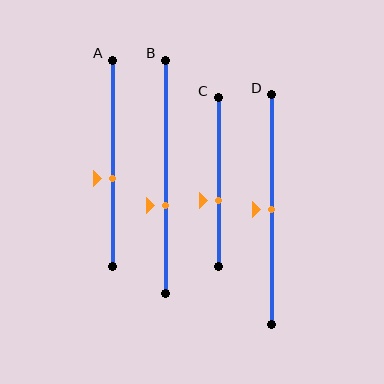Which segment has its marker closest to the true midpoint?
Segment D has its marker closest to the true midpoint.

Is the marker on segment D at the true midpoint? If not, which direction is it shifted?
Yes, the marker on segment D is at the true midpoint.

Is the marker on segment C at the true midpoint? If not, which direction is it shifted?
No, the marker on segment C is shifted downward by about 11% of the segment length.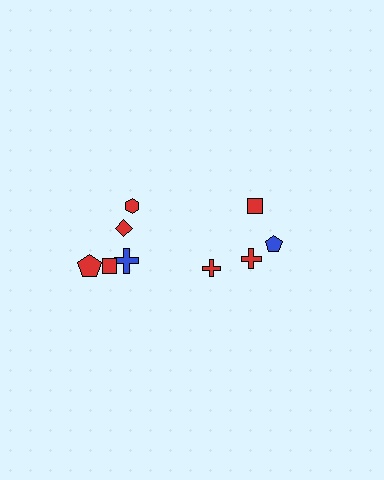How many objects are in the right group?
There are 3 objects.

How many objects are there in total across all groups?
There are 9 objects.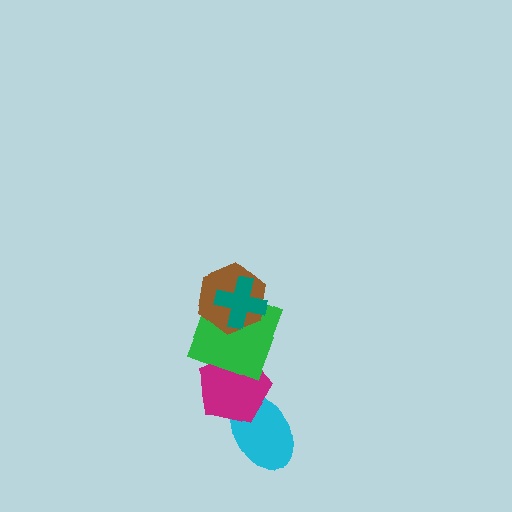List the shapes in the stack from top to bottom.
From top to bottom: the teal cross, the brown hexagon, the green square, the magenta pentagon, the cyan ellipse.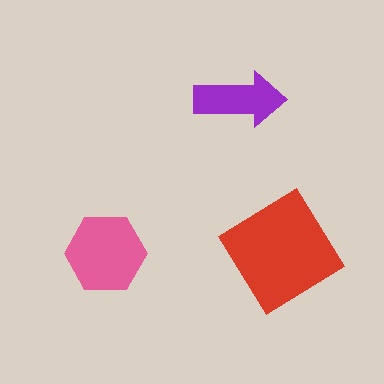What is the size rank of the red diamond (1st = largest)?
1st.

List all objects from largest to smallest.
The red diamond, the pink hexagon, the purple arrow.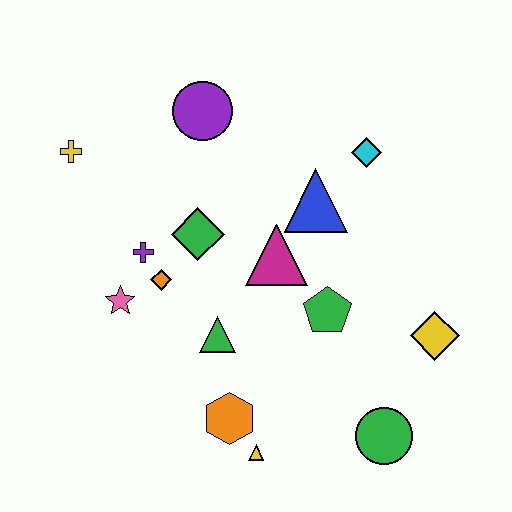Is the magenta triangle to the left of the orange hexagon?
No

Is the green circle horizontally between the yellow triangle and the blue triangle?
No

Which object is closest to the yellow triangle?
The orange hexagon is closest to the yellow triangle.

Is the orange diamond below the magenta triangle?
Yes